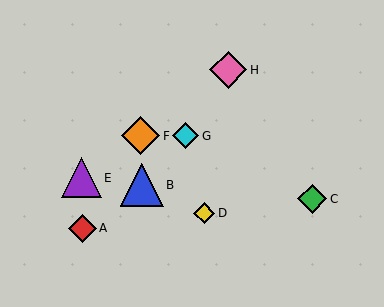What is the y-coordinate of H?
Object H is at y≈70.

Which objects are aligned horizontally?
Objects F, G are aligned horizontally.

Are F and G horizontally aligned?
Yes, both are at y≈136.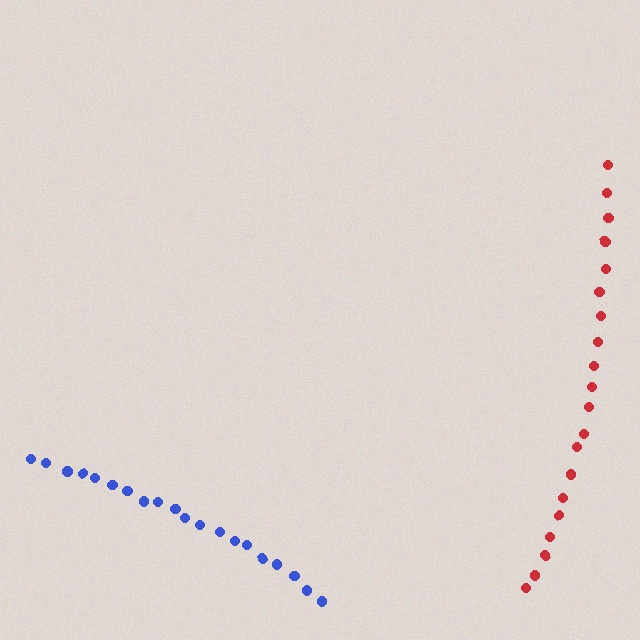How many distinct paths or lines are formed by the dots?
There are 2 distinct paths.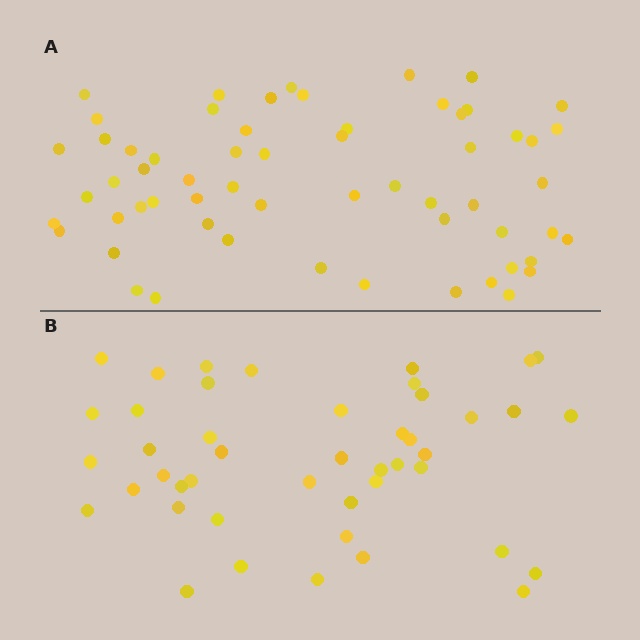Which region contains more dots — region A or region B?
Region A (the top region) has more dots.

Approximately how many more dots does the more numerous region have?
Region A has approximately 15 more dots than region B.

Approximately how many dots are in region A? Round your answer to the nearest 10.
About 60 dots.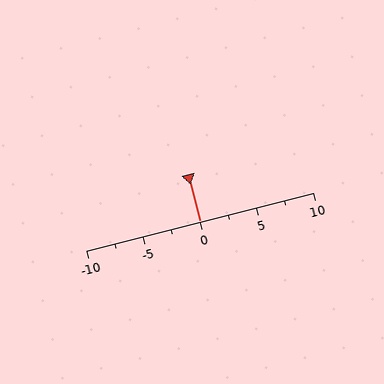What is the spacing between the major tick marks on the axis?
The major ticks are spaced 5 apart.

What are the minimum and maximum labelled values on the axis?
The axis runs from -10 to 10.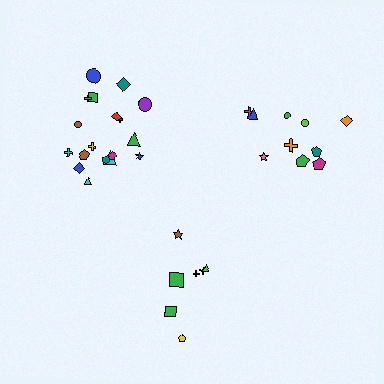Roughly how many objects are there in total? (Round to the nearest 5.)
Roughly 35 objects in total.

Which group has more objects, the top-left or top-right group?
The top-left group.